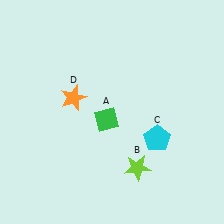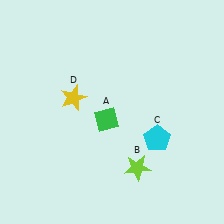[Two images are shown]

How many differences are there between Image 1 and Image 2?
There is 1 difference between the two images.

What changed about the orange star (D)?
In Image 1, D is orange. In Image 2, it changed to yellow.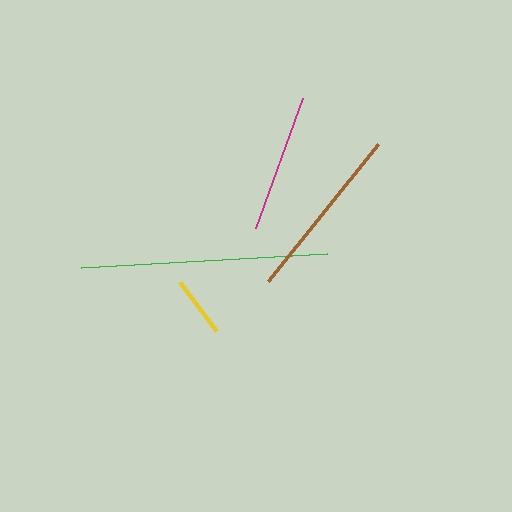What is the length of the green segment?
The green segment is approximately 247 pixels long.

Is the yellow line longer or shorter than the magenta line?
The magenta line is longer than the yellow line.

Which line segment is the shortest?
The yellow line is the shortest at approximately 61 pixels.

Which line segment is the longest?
The green line is the longest at approximately 247 pixels.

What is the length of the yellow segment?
The yellow segment is approximately 61 pixels long.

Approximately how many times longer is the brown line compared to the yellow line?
The brown line is approximately 2.9 times the length of the yellow line.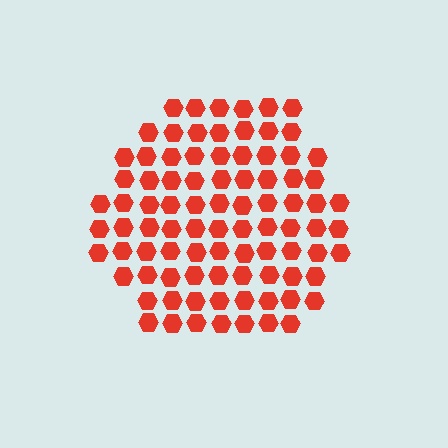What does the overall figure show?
The overall figure shows a hexagon.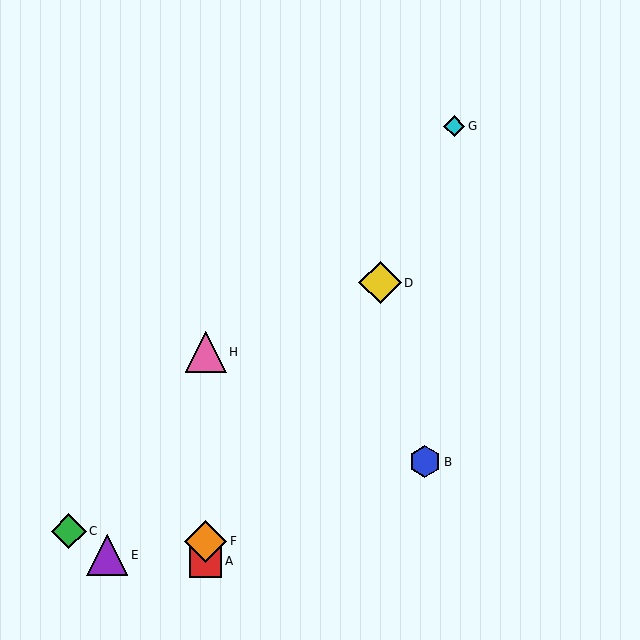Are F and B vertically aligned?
No, F is at x≈206 and B is at x≈425.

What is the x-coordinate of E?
Object E is at x≈107.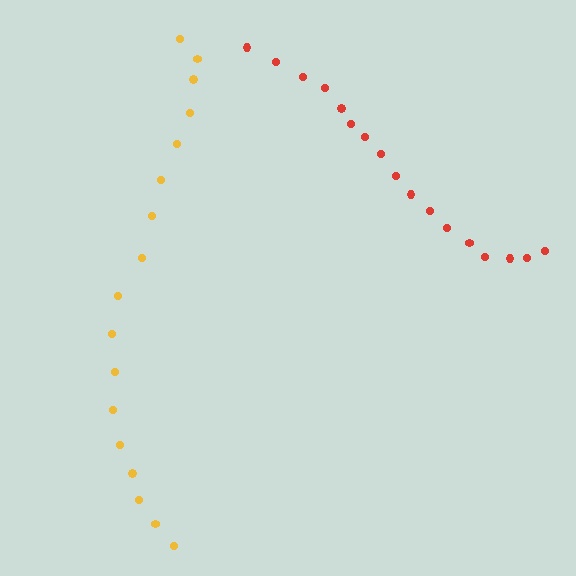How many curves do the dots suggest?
There are 2 distinct paths.